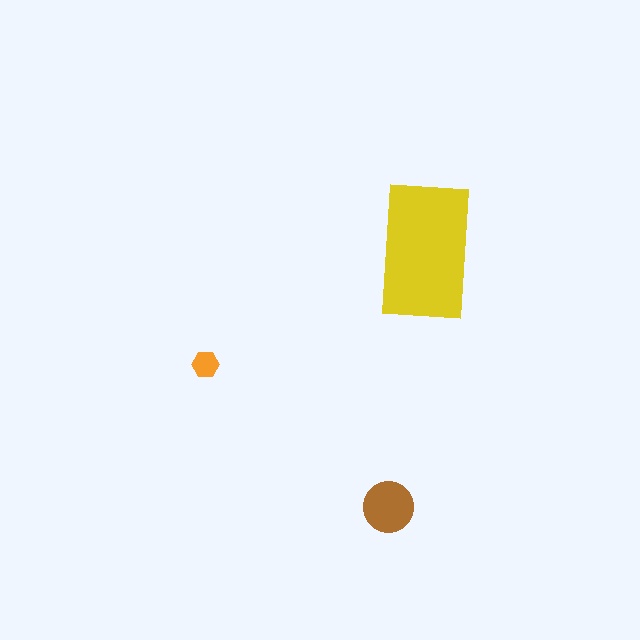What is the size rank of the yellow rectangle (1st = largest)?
1st.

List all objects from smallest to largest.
The orange hexagon, the brown circle, the yellow rectangle.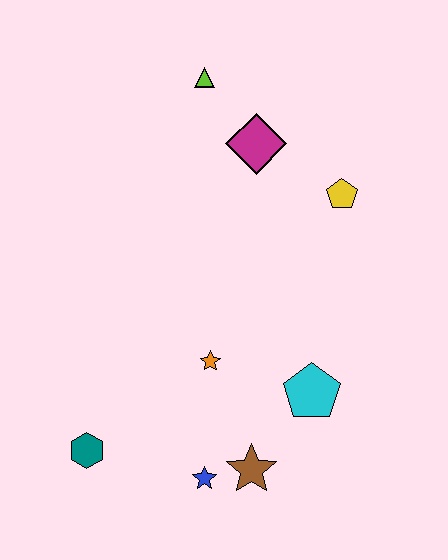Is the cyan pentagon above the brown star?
Yes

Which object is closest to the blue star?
The brown star is closest to the blue star.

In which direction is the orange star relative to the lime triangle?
The orange star is below the lime triangle.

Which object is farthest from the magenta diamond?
The teal hexagon is farthest from the magenta diamond.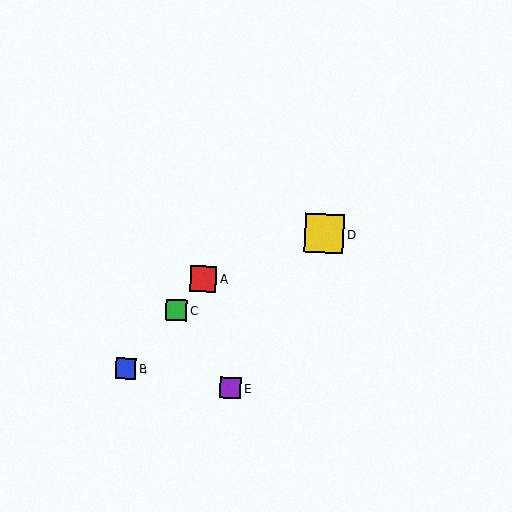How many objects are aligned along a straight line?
3 objects (A, B, C) are aligned along a straight line.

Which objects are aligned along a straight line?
Objects A, B, C are aligned along a straight line.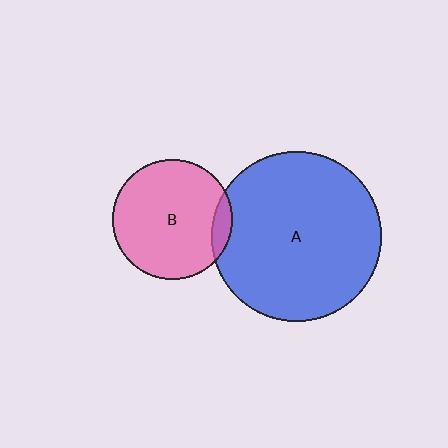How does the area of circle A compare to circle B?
Approximately 2.0 times.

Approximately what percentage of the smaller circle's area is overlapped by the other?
Approximately 10%.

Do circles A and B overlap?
Yes.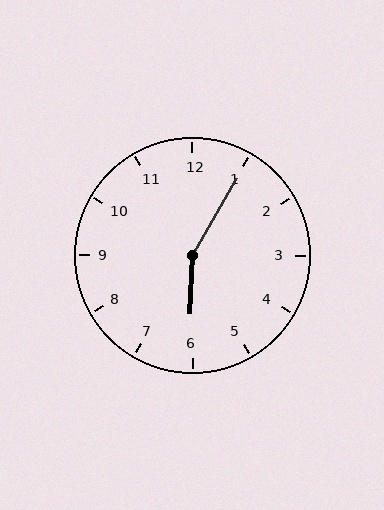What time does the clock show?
6:05.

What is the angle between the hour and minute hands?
Approximately 152 degrees.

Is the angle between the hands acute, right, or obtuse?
It is obtuse.